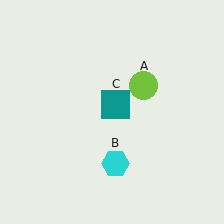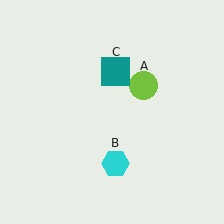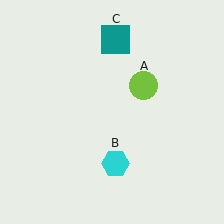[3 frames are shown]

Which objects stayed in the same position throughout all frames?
Lime circle (object A) and cyan hexagon (object B) remained stationary.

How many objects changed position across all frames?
1 object changed position: teal square (object C).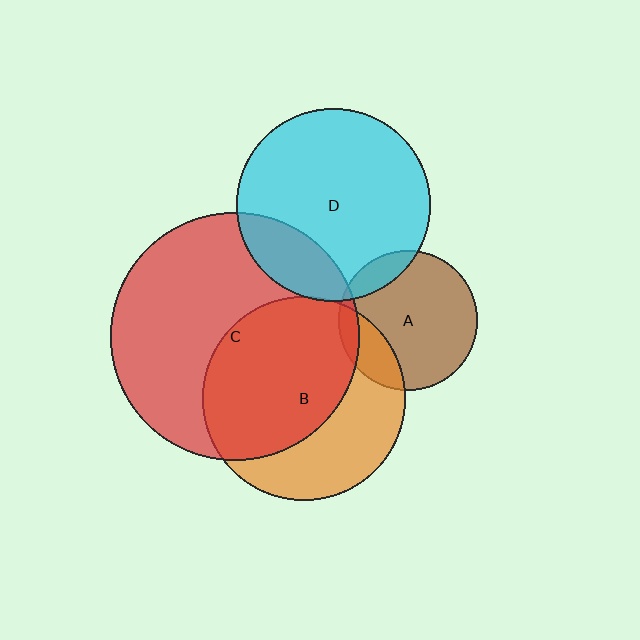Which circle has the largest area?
Circle C (red).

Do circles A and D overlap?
Yes.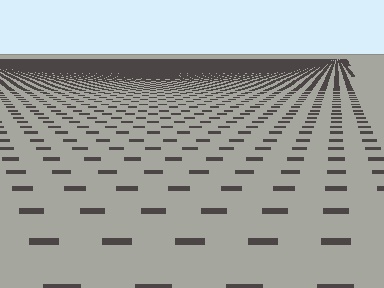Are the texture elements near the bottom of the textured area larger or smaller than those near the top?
Larger. Near the bottom, elements are closer to the viewer and appear at a bigger on-screen size.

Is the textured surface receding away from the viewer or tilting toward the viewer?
The surface is receding away from the viewer. Texture elements get smaller and denser toward the top.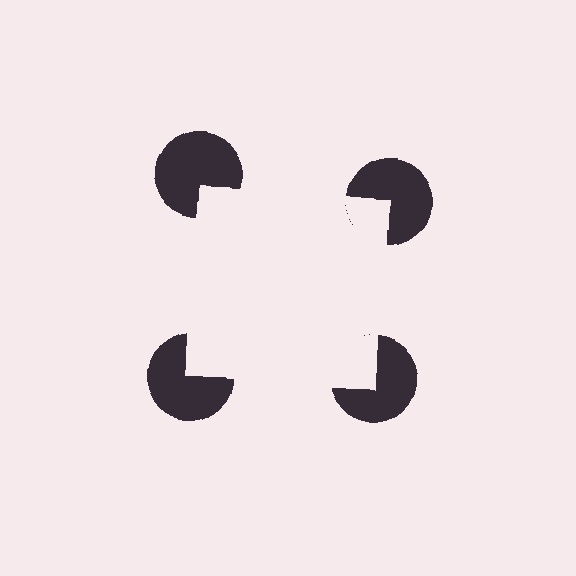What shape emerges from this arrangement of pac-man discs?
An illusory square — its edges are inferred from the aligned wedge cuts in the pac-man discs, not physically drawn.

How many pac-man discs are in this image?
There are 4 — one at each vertex of the illusory square.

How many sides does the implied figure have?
4 sides.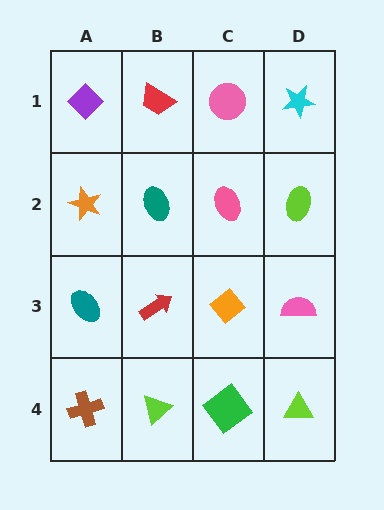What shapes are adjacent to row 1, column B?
A teal ellipse (row 2, column B), a purple diamond (row 1, column A), a pink circle (row 1, column C).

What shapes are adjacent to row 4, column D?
A pink semicircle (row 3, column D), a green diamond (row 4, column C).